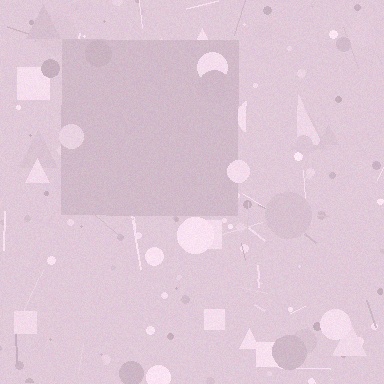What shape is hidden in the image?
A square is hidden in the image.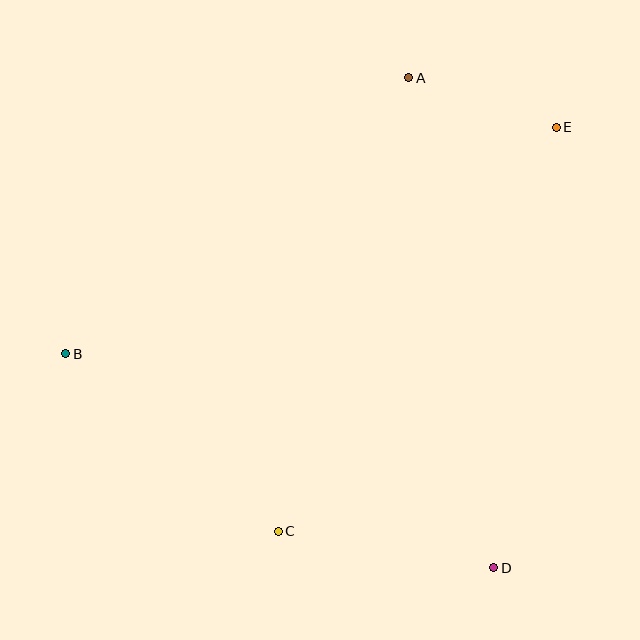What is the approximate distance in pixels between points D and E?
The distance between D and E is approximately 445 pixels.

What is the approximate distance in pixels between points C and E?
The distance between C and E is approximately 490 pixels.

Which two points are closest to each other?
Points A and E are closest to each other.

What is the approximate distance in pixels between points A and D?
The distance between A and D is approximately 497 pixels.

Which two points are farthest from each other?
Points B and E are farthest from each other.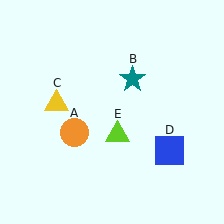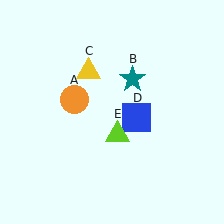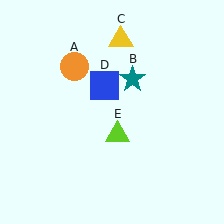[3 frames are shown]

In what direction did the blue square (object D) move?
The blue square (object D) moved up and to the left.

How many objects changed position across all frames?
3 objects changed position: orange circle (object A), yellow triangle (object C), blue square (object D).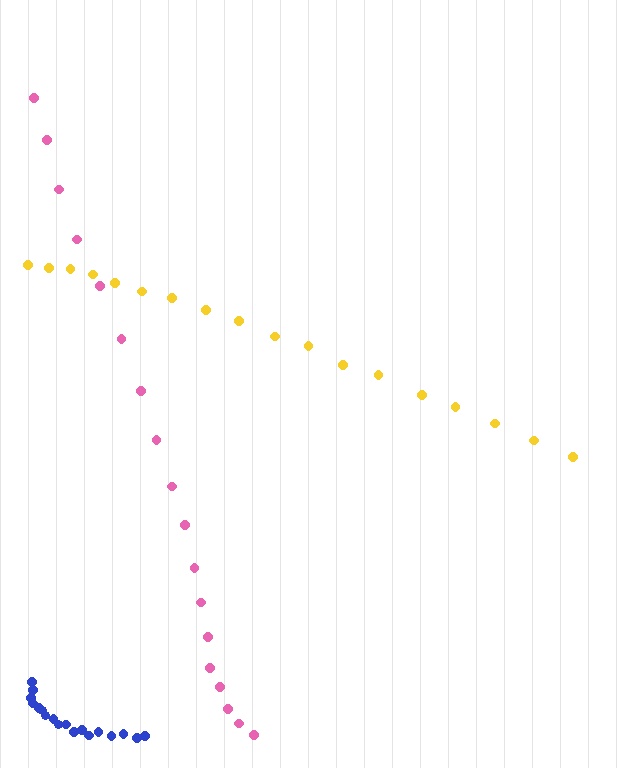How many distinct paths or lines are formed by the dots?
There are 3 distinct paths.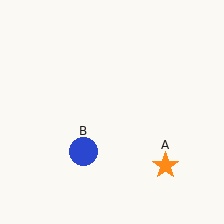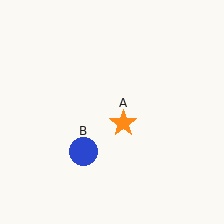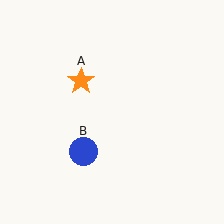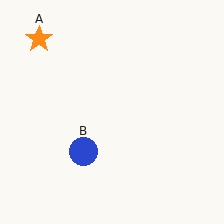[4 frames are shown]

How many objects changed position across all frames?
1 object changed position: orange star (object A).